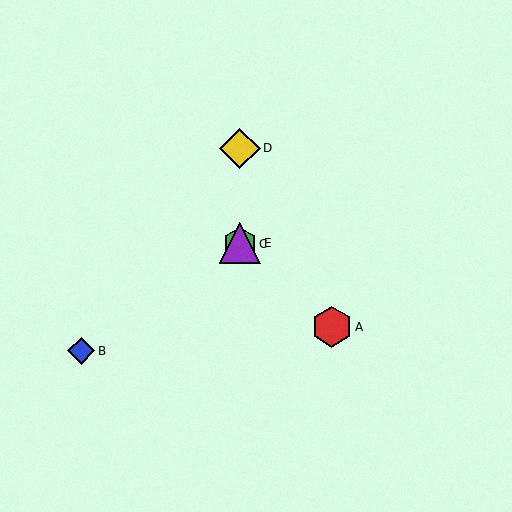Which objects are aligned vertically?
Objects C, D, E are aligned vertically.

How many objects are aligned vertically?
3 objects (C, D, E) are aligned vertically.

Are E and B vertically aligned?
No, E is at x≈240 and B is at x≈81.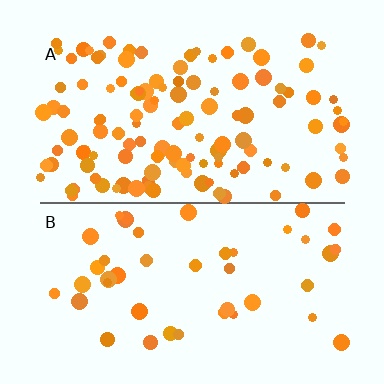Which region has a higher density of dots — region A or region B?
A (the top).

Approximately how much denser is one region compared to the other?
Approximately 2.7× — region A over region B.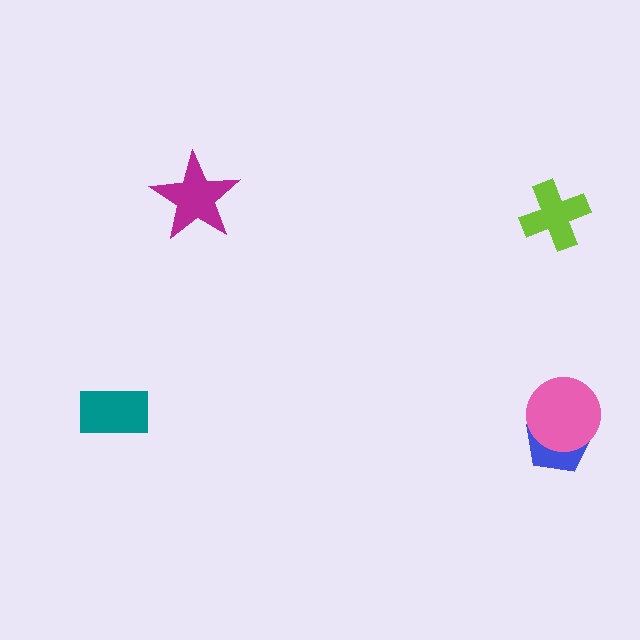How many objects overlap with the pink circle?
1 object overlaps with the pink circle.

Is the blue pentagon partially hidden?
Yes, it is partially covered by another shape.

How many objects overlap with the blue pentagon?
1 object overlaps with the blue pentagon.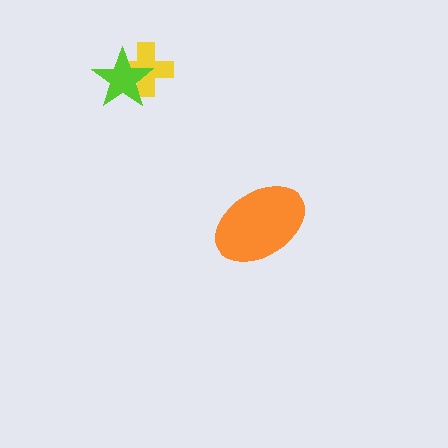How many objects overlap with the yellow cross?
1 object overlaps with the yellow cross.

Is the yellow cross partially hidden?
Yes, it is partially covered by another shape.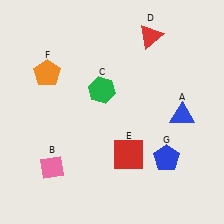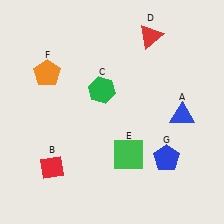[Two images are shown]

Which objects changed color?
B changed from pink to red. E changed from red to green.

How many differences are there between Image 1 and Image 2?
There are 2 differences between the two images.